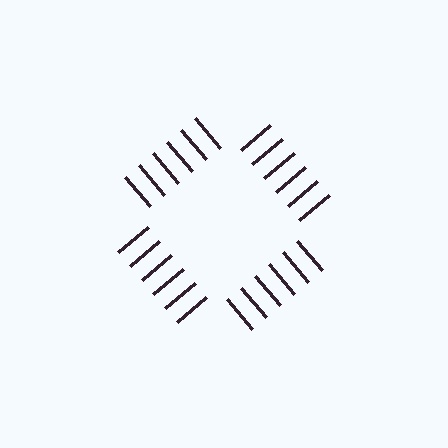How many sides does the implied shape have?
4 sides — the line-ends trace a square.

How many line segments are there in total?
24 — 6 along each of the 4 edges.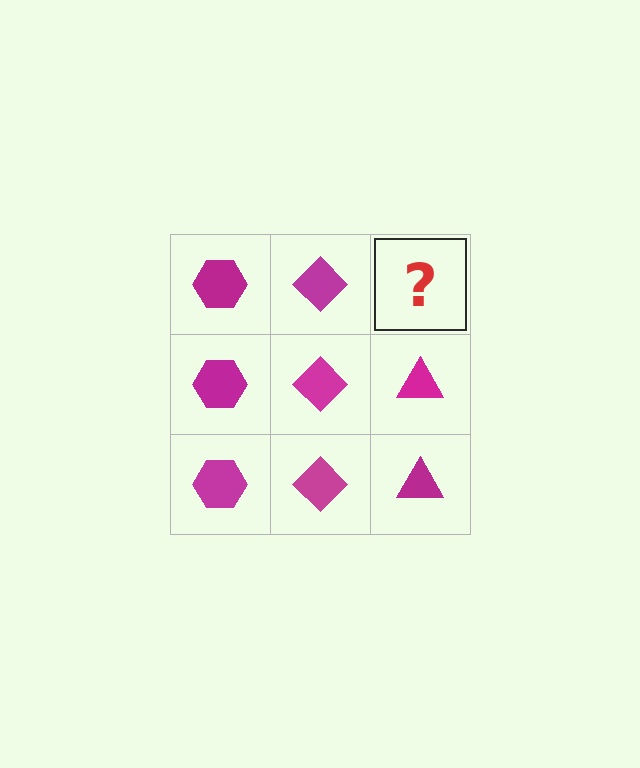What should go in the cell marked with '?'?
The missing cell should contain a magenta triangle.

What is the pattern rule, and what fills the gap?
The rule is that each column has a consistent shape. The gap should be filled with a magenta triangle.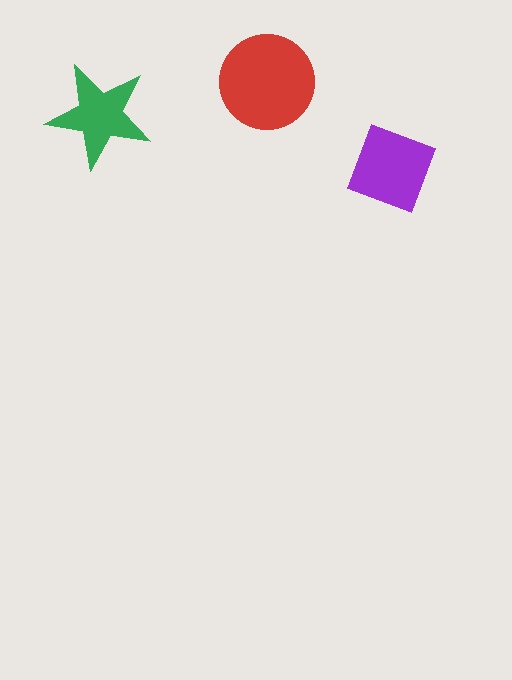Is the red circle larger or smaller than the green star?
Larger.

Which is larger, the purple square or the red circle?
The red circle.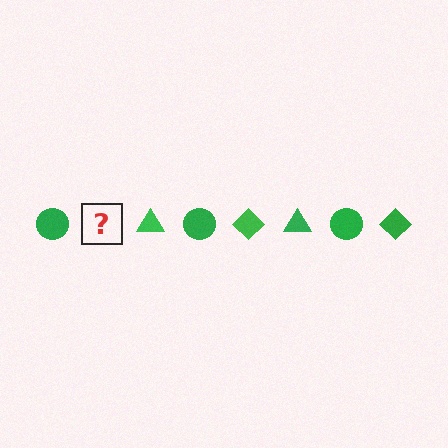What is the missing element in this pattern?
The missing element is a green diamond.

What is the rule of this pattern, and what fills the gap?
The rule is that the pattern cycles through circle, diamond, triangle shapes in green. The gap should be filled with a green diamond.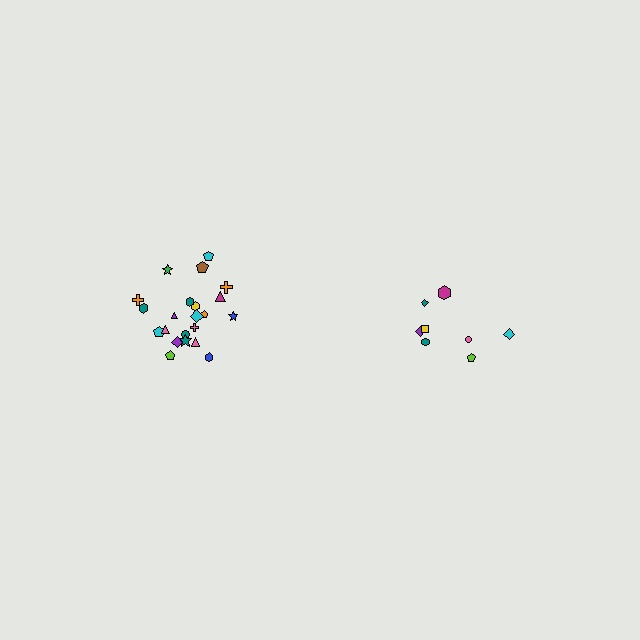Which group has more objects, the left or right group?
The left group.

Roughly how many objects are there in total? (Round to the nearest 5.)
Roughly 30 objects in total.